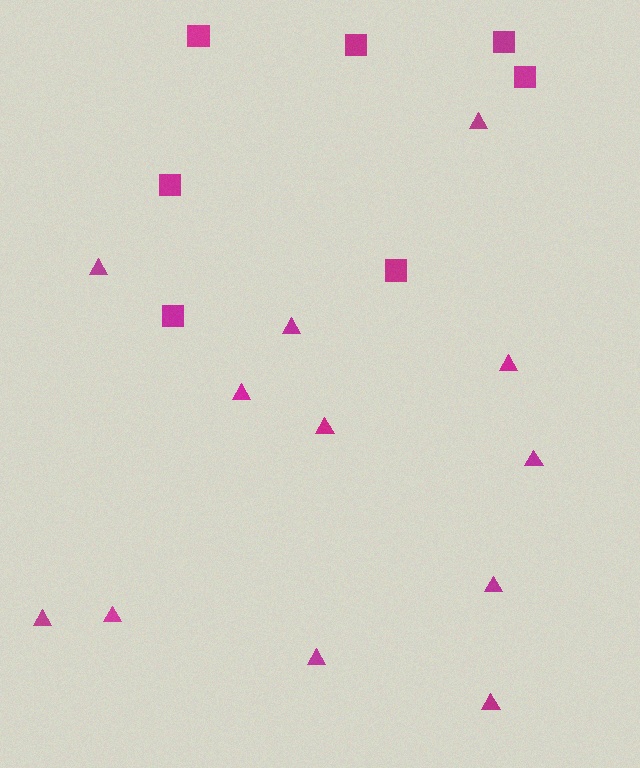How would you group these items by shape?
There are 2 groups: one group of squares (7) and one group of triangles (12).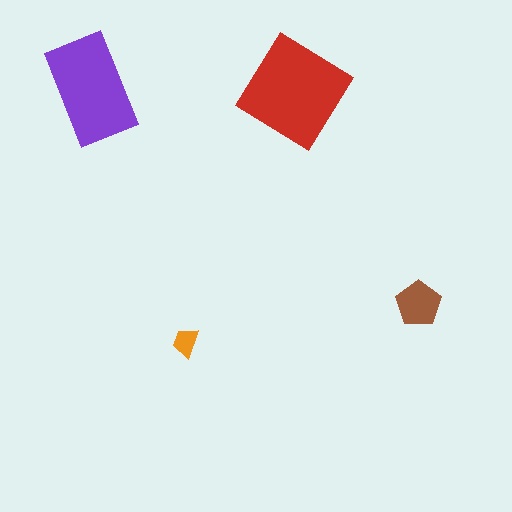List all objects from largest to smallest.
The red diamond, the purple rectangle, the brown pentagon, the orange trapezoid.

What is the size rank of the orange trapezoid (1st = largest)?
4th.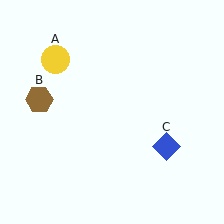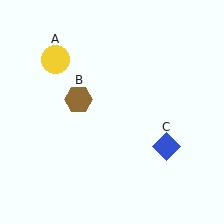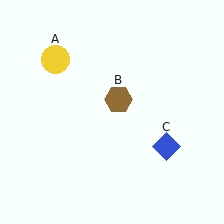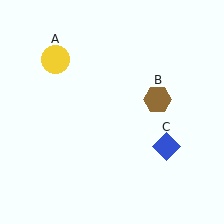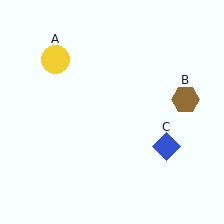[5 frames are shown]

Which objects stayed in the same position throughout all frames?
Yellow circle (object A) and blue diamond (object C) remained stationary.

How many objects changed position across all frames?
1 object changed position: brown hexagon (object B).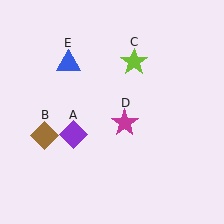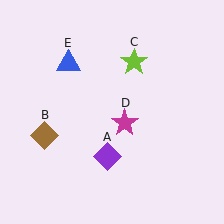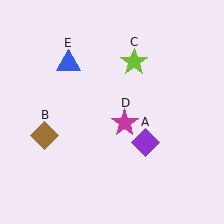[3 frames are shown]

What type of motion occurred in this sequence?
The purple diamond (object A) rotated counterclockwise around the center of the scene.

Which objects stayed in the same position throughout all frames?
Brown diamond (object B) and lime star (object C) and magenta star (object D) and blue triangle (object E) remained stationary.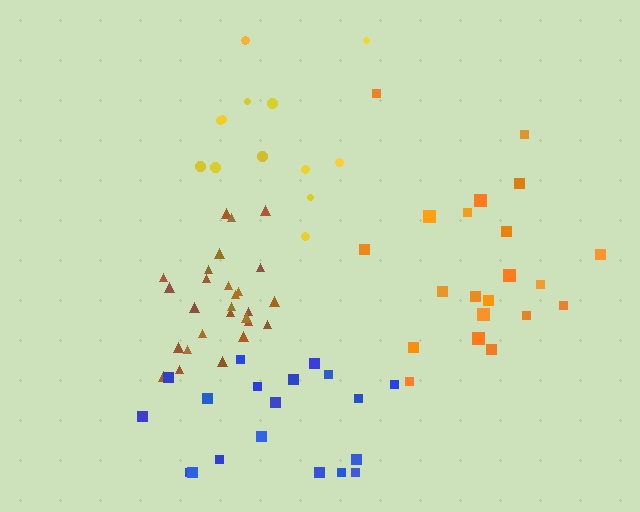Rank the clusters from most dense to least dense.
brown, yellow, orange, blue.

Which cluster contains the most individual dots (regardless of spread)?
Brown (27).